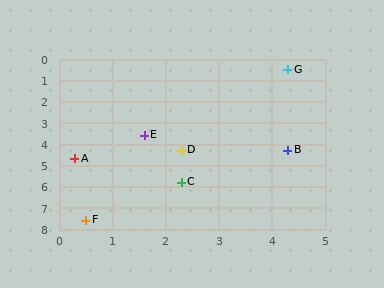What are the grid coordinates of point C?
Point C is at approximately (2.3, 5.8).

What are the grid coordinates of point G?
Point G is at approximately (4.3, 0.5).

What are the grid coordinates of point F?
Point F is at approximately (0.5, 7.6).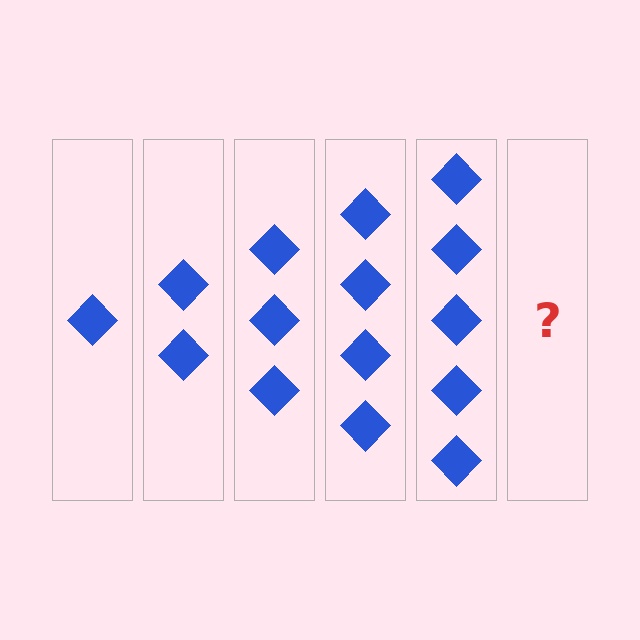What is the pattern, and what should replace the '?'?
The pattern is that each step adds one more diamond. The '?' should be 6 diamonds.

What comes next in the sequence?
The next element should be 6 diamonds.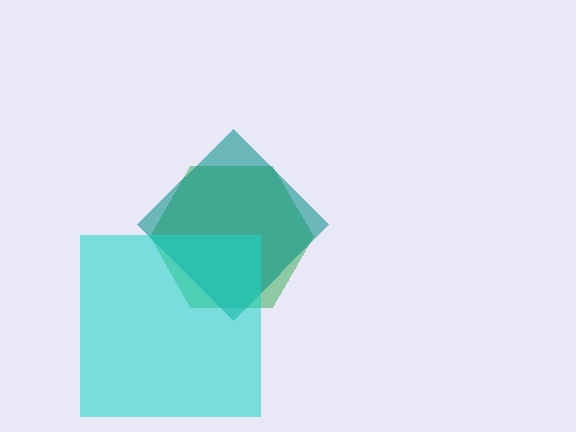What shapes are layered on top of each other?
The layered shapes are: a green hexagon, a teal diamond, a cyan square.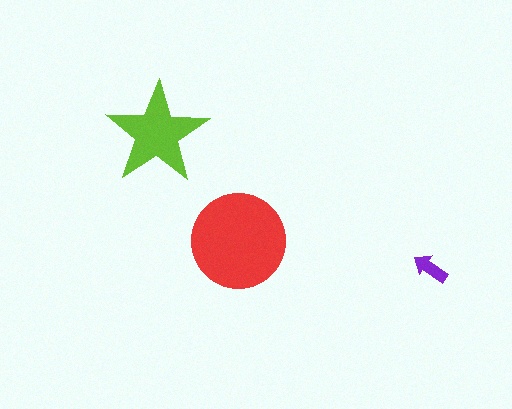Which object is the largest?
The red circle.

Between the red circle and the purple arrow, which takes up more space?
The red circle.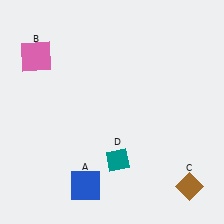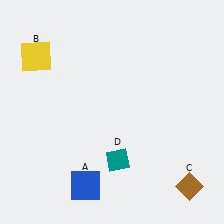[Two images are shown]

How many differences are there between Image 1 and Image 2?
There is 1 difference between the two images.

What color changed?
The square (B) changed from pink in Image 1 to yellow in Image 2.